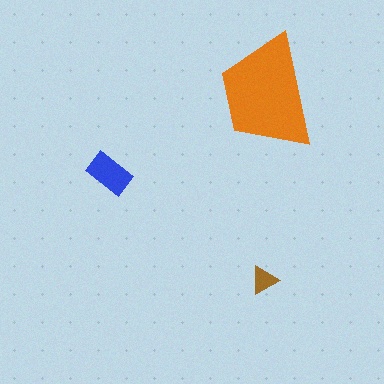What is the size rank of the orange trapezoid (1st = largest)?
1st.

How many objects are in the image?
There are 3 objects in the image.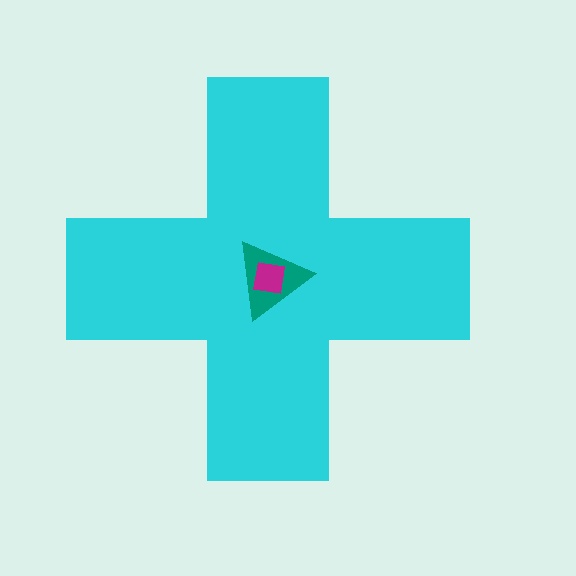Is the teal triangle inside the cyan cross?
Yes.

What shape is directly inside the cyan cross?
The teal triangle.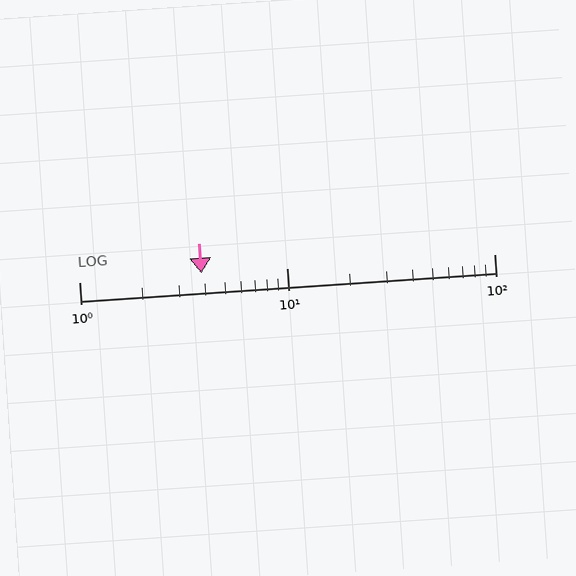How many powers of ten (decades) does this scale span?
The scale spans 2 decades, from 1 to 100.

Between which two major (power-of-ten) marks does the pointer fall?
The pointer is between 1 and 10.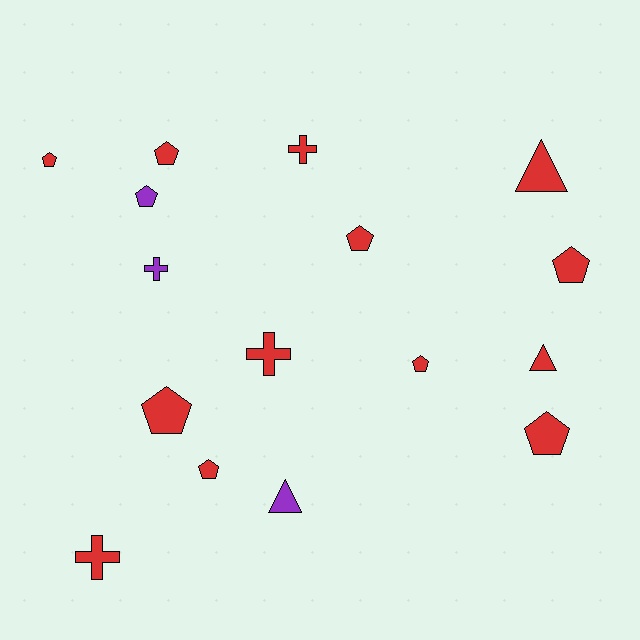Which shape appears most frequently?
Pentagon, with 9 objects.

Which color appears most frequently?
Red, with 13 objects.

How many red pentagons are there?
There are 8 red pentagons.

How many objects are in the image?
There are 16 objects.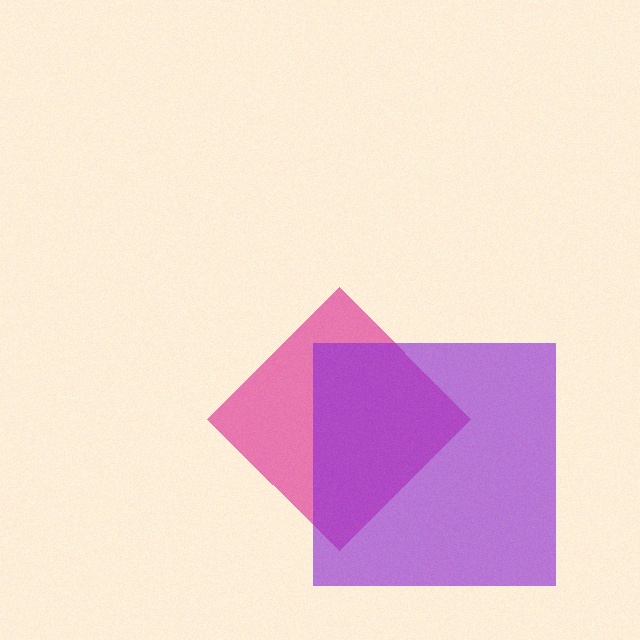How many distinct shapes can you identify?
There are 2 distinct shapes: a magenta diamond, a purple square.